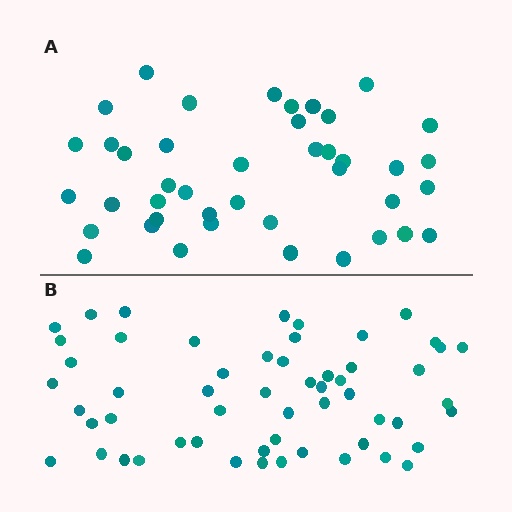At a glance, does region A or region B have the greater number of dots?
Region B (the bottom region) has more dots.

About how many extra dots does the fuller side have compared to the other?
Region B has approximately 15 more dots than region A.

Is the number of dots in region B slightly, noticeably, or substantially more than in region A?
Region B has noticeably more, but not dramatically so. The ratio is roughly 1.3 to 1.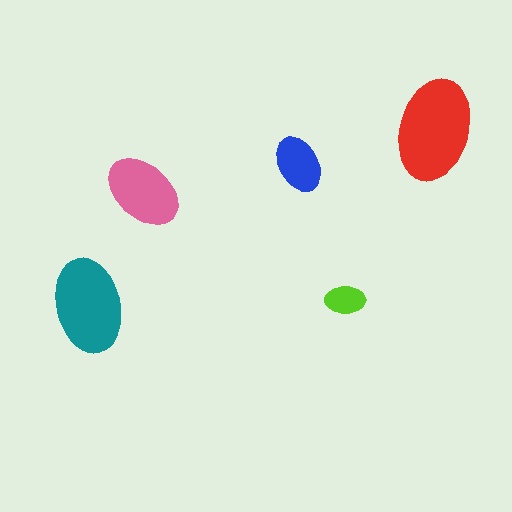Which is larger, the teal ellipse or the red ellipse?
The red one.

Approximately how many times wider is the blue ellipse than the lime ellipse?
About 1.5 times wider.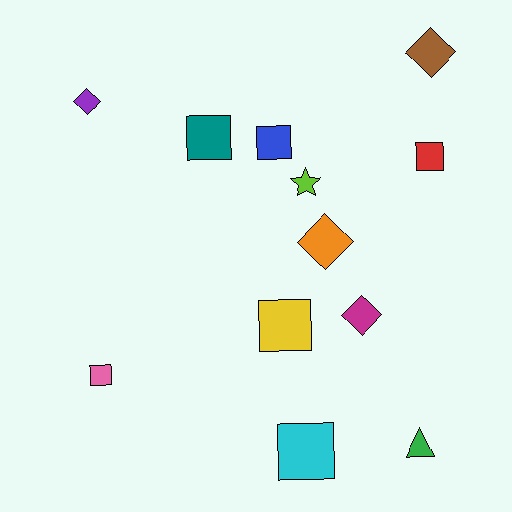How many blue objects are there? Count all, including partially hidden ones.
There is 1 blue object.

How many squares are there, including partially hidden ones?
There are 6 squares.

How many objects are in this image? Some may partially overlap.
There are 12 objects.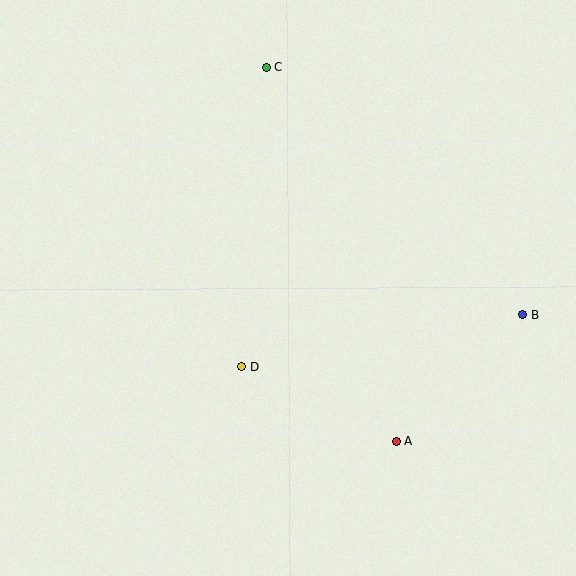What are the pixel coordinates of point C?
Point C is at (266, 67).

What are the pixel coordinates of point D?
Point D is at (242, 367).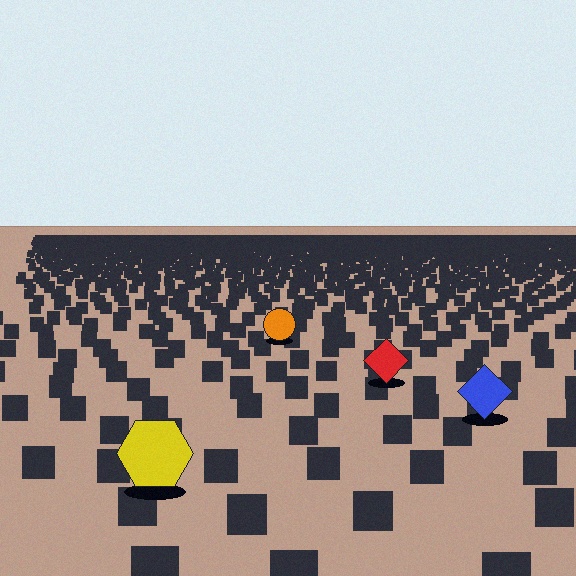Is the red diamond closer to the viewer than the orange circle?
Yes. The red diamond is closer — you can tell from the texture gradient: the ground texture is coarser near it.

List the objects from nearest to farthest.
From nearest to farthest: the yellow hexagon, the blue diamond, the red diamond, the orange circle.